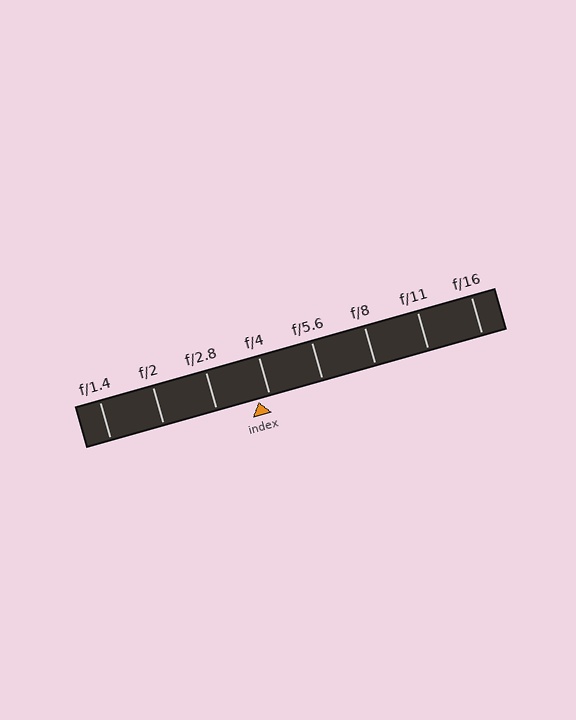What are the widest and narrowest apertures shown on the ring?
The widest aperture shown is f/1.4 and the narrowest is f/16.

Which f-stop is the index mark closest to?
The index mark is closest to f/4.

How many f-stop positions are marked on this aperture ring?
There are 8 f-stop positions marked.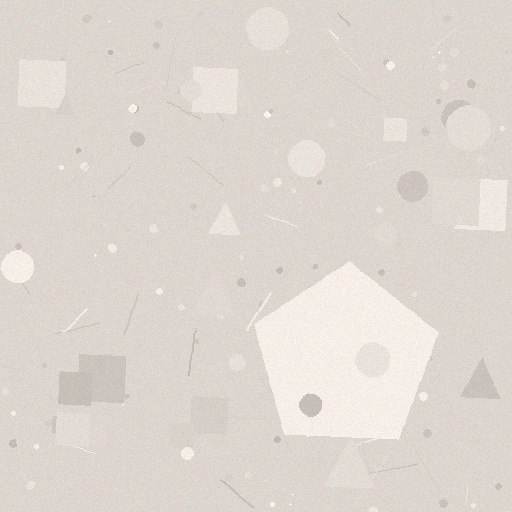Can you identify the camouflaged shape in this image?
The camouflaged shape is a pentagon.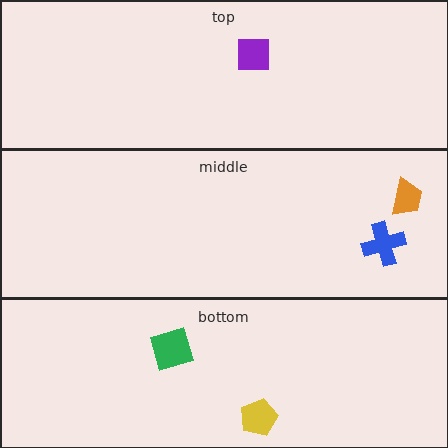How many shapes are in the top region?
1.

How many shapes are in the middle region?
2.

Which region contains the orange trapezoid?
The middle region.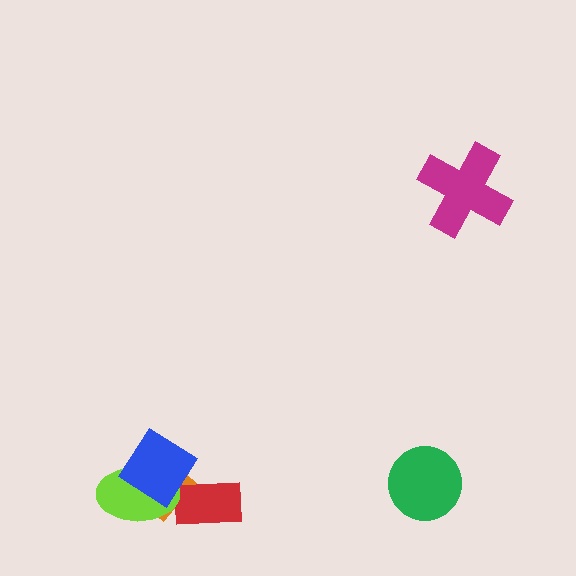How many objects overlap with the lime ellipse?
2 objects overlap with the lime ellipse.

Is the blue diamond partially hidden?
No, no other shape covers it.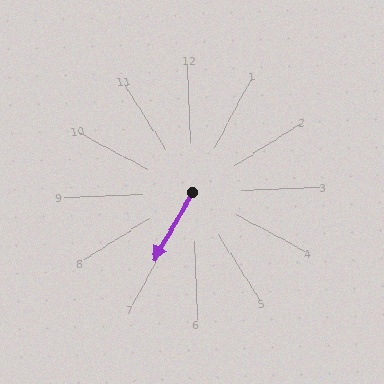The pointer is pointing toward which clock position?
Roughly 7 o'clock.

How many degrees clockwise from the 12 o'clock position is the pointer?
Approximately 212 degrees.